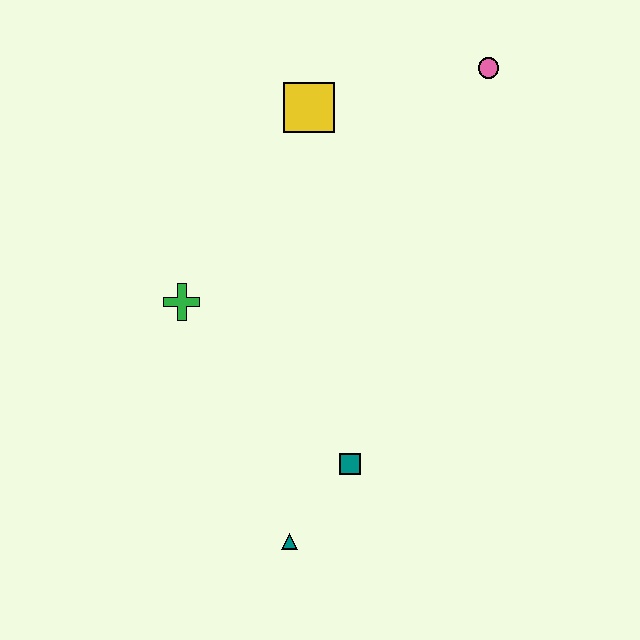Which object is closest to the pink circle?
The yellow square is closest to the pink circle.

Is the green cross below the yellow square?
Yes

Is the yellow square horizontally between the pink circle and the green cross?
Yes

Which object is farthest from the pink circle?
The teal triangle is farthest from the pink circle.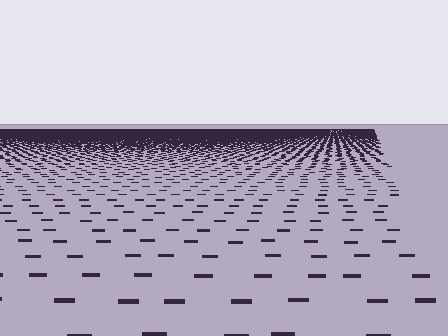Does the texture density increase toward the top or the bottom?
Density increases toward the top.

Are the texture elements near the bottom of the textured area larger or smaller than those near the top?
Larger. Near the bottom, elements are closer to the viewer and appear at a bigger on-screen size.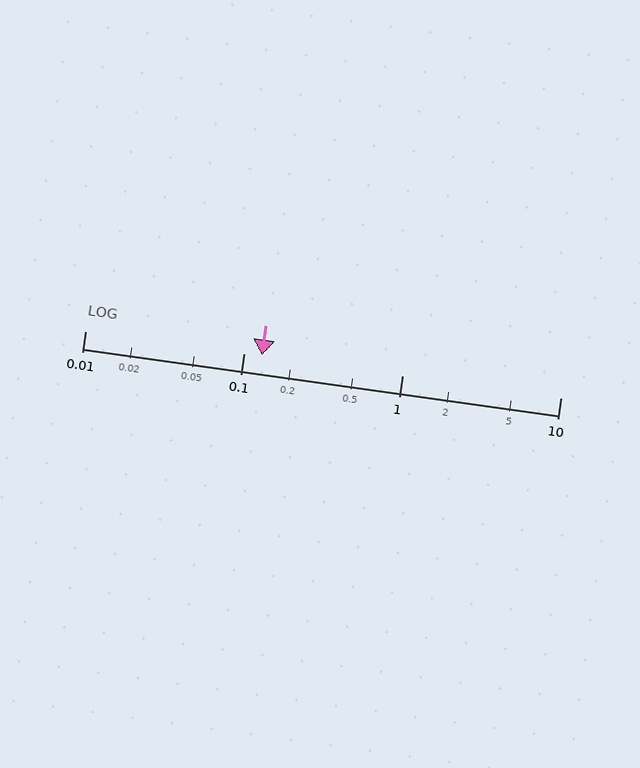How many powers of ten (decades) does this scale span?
The scale spans 3 decades, from 0.01 to 10.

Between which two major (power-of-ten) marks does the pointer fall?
The pointer is between 0.1 and 1.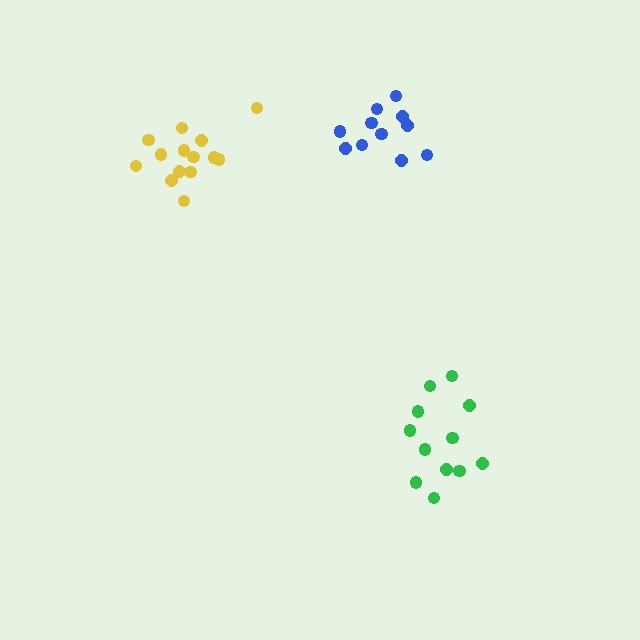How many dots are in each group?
Group 1: 14 dots, Group 2: 12 dots, Group 3: 11 dots (37 total).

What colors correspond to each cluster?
The clusters are colored: yellow, green, blue.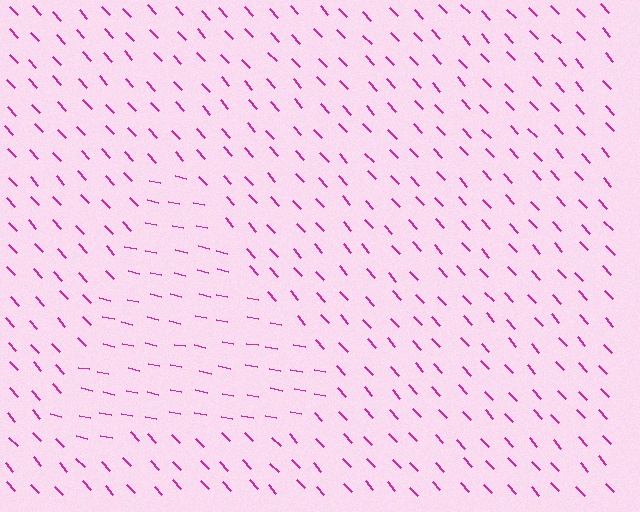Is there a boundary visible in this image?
Yes, there is a texture boundary formed by a change in line orientation.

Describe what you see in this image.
The image is filled with small magenta line segments. A triangle region in the image has lines oriented differently from the surrounding lines, creating a visible texture boundary.